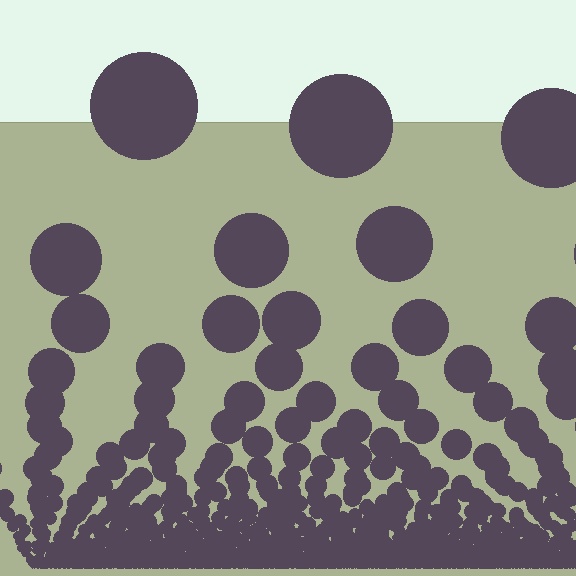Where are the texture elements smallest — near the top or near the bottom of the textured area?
Near the bottom.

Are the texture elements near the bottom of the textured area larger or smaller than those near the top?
Smaller. The gradient is inverted — elements near the bottom are smaller and denser.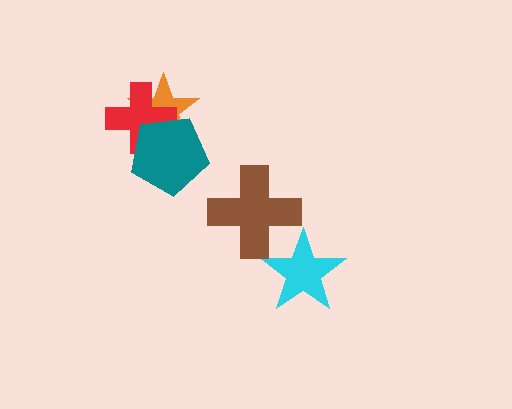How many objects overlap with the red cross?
2 objects overlap with the red cross.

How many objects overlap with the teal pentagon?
2 objects overlap with the teal pentagon.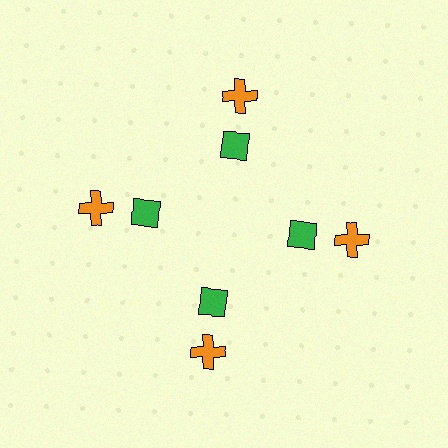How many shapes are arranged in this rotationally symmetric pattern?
There are 8 shapes, arranged in 4 groups of 2.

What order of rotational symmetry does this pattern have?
This pattern has 4-fold rotational symmetry.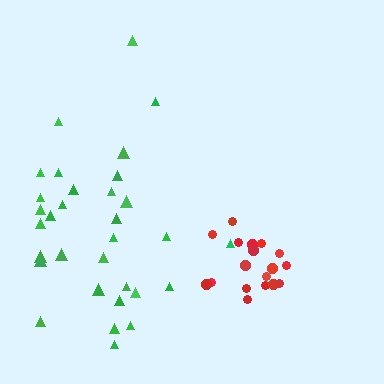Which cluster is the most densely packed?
Red.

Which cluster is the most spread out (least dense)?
Green.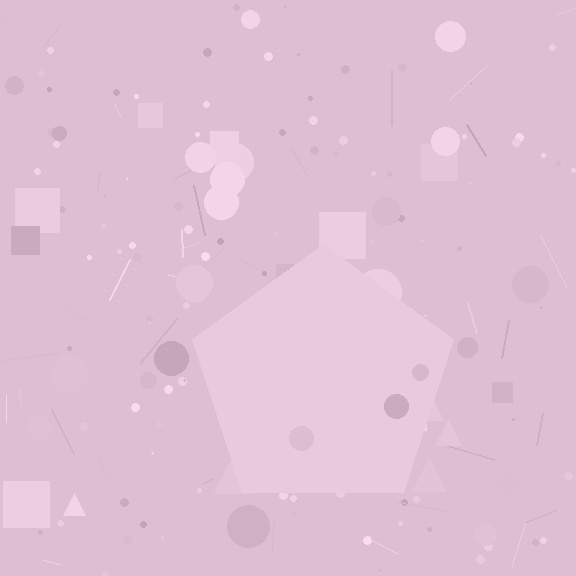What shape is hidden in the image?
A pentagon is hidden in the image.